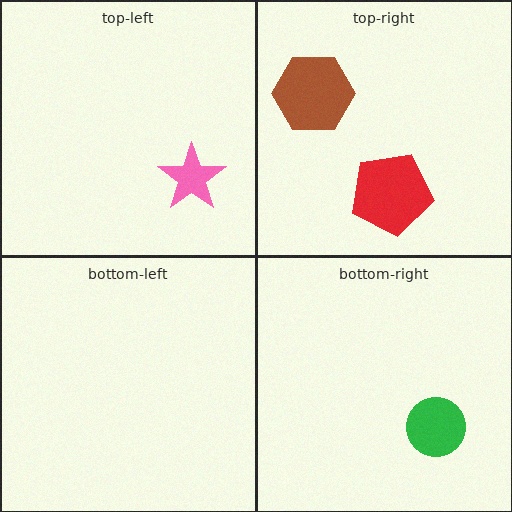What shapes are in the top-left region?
The pink star.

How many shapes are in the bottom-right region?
1.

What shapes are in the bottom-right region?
The green circle.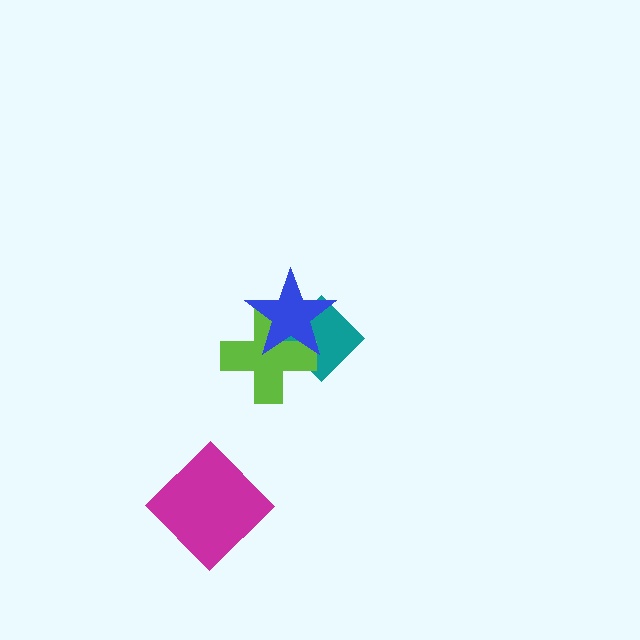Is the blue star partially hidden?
No, no other shape covers it.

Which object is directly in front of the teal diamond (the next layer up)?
The lime cross is directly in front of the teal diamond.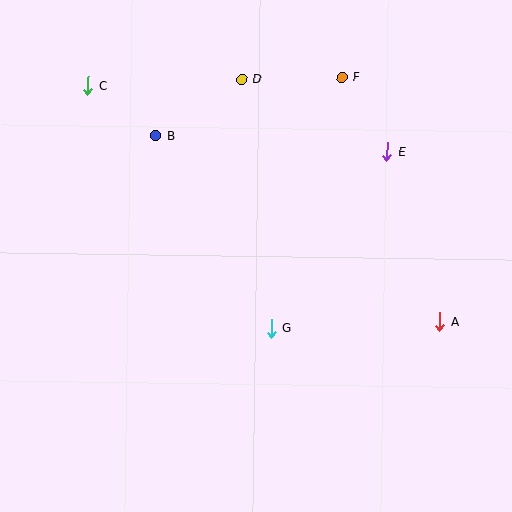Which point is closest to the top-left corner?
Point C is closest to the top-left corner.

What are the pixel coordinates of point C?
Point C is at (88, 85).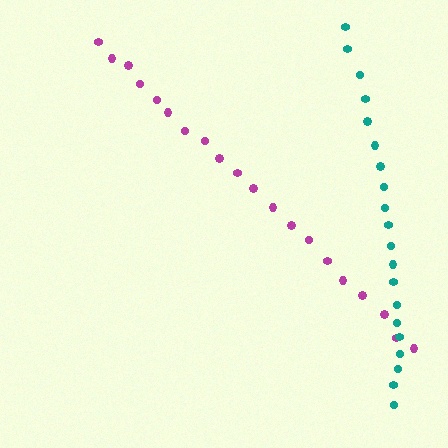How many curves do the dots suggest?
There are 2 distinct paths.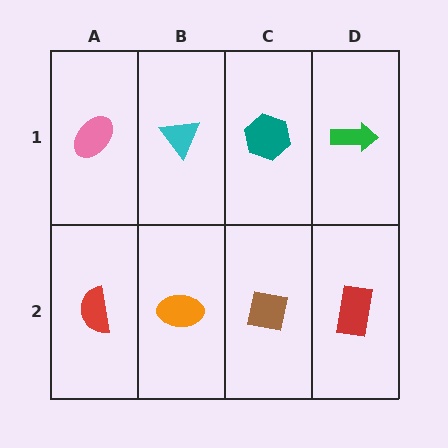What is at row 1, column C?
A teal hexagon.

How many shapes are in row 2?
4 shapes.